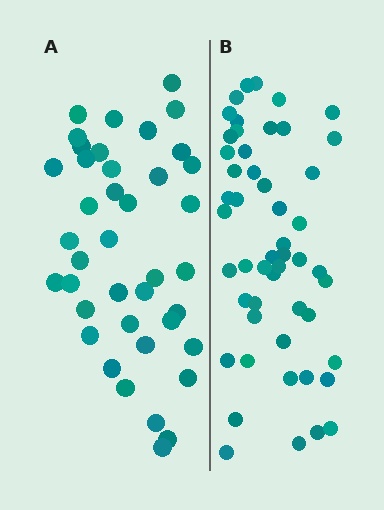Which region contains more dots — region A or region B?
Region B (the right region) has more dots.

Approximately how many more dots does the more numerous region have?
Region B has roughly 12 or so more dots than region A.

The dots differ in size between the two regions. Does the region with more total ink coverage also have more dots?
No. Region A has more total ink coverage because its dots are larger, but region B actually contains more individual dots. Total area can be misleading — the number of items is what matters here.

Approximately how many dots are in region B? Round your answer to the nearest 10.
About 50 dots. (The exact count is 51, which rounds to 50.)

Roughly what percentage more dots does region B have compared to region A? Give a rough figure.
About 30% more.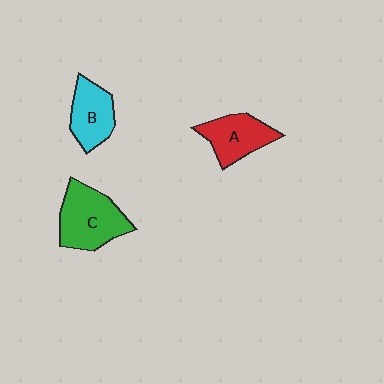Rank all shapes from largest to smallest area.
From largest to smallest: C (green), A (red), B (cyan).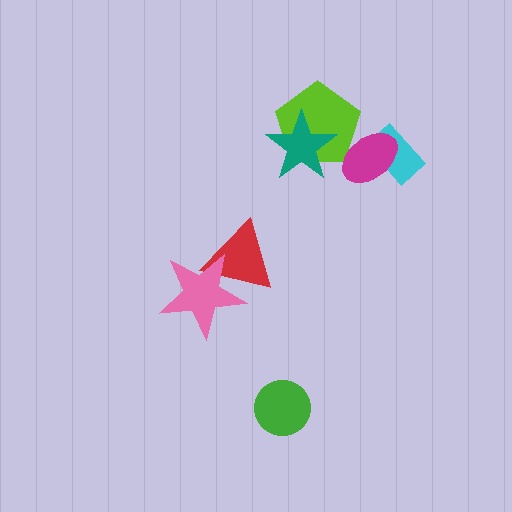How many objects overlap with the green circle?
0 objects overlap with the green circle.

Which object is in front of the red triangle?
The pink star is in front of the red triangle.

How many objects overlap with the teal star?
1 object overlaps with the teal star.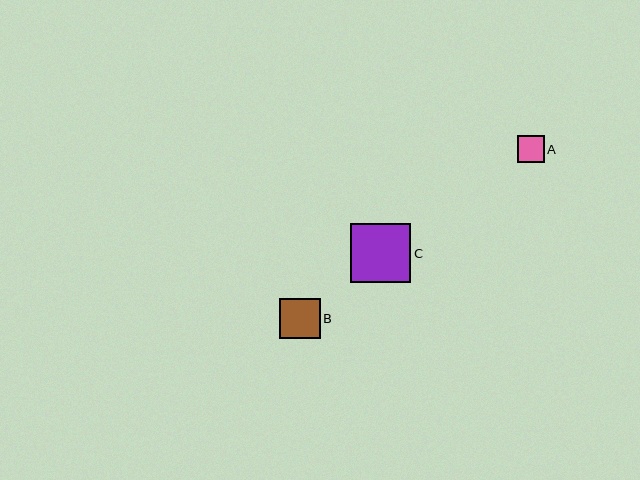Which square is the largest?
Square C is the largest with a size of approximately 60 pixels.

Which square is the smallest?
Square A is the smallest with a size of approximately 27 pixels.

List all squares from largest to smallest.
From largest to smallest: C, B, A.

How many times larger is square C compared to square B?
Square C is approximately 1.5 times the size of square B.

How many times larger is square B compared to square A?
Square B is approximately 1.5 times the size of square A.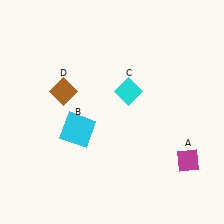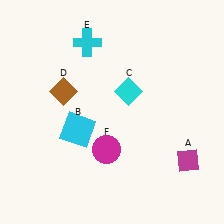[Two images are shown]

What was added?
A cyan cross (E), a magenta circle (F) were added in Image 2.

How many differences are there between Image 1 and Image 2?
There are 2 differences between the two images.